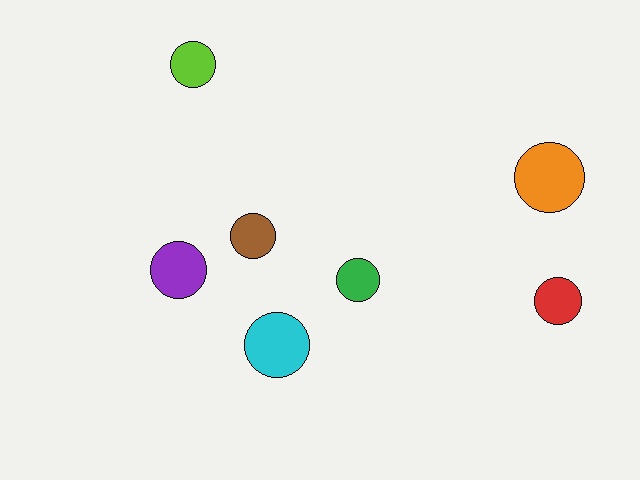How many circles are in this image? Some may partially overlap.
There are 7 circles.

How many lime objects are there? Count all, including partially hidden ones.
There is 1 lime object.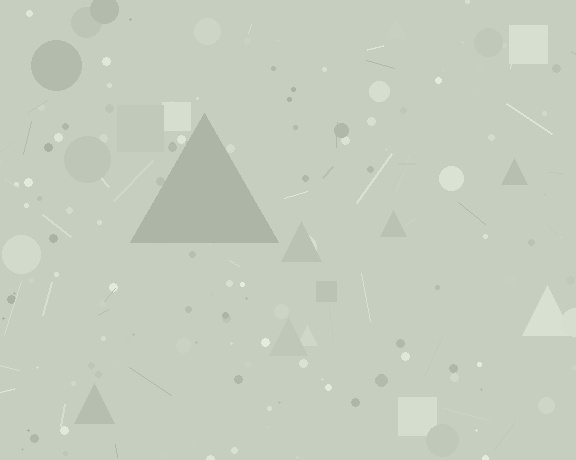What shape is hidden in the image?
A triangle is hidden in the image.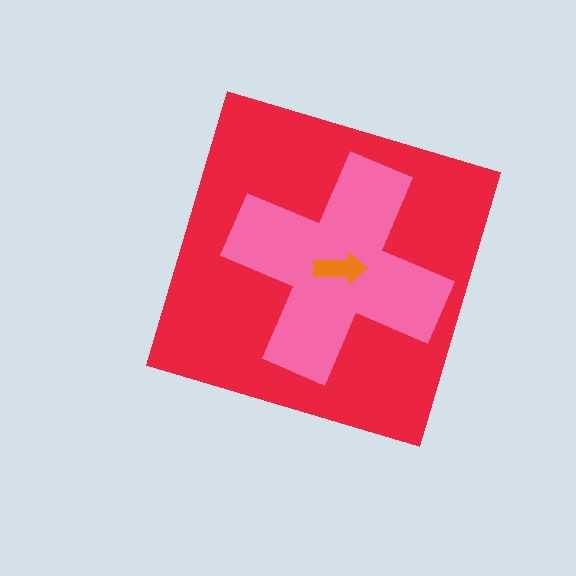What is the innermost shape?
The orange arrow.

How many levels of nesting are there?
3.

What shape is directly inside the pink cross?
The orange arrow.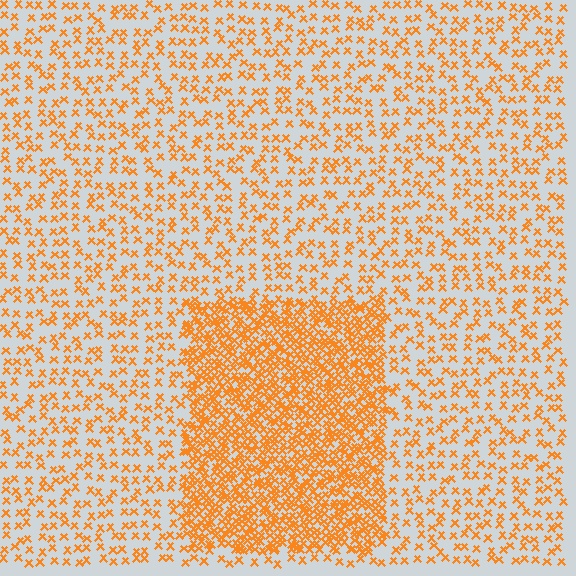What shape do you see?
I see a rectangle.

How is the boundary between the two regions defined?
The boundary is defined by a change in element density (approximately 2.8x ratio). All elements are the same color, size, and shape.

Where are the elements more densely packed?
The elements are more densely packed inside the rectangle boundary.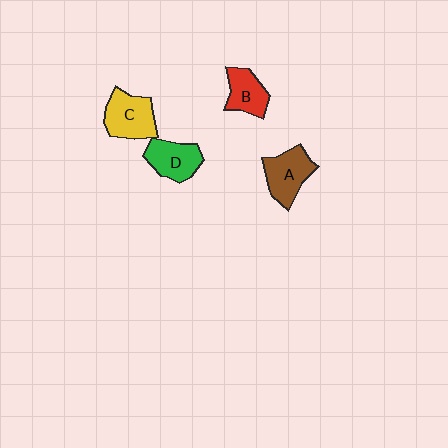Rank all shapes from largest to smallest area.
From largest to smallest: C (yellow), A (brown), D (green), B (red).